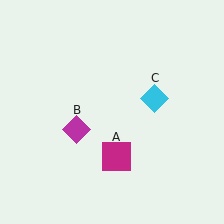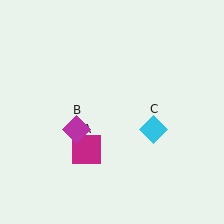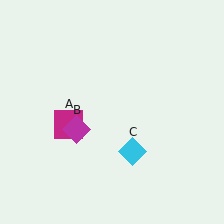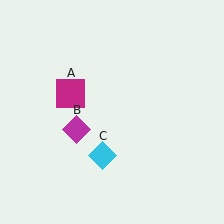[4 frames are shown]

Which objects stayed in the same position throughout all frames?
Magenta diamond (object B) remained stationary.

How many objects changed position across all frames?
2 objects changed position: magenta square (object A), cyan diamond (object C).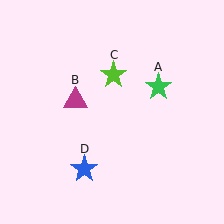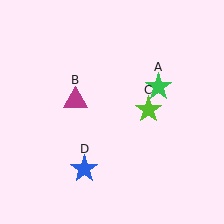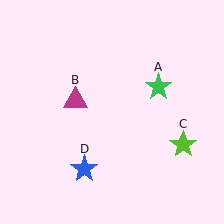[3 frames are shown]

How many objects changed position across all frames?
1 object changed position: lime star (object C).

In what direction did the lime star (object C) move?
The lime star (object C) moved down and to the right.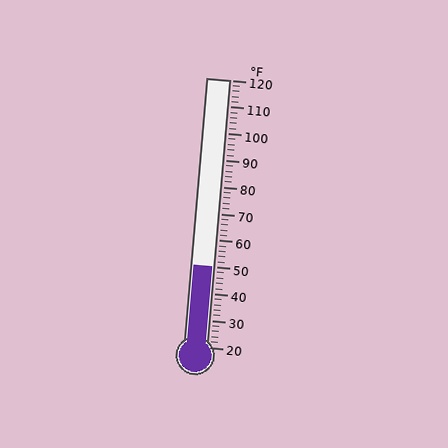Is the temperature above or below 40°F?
The temperature is above 40°F.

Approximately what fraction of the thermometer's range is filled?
The thermometer is filled to approximately 30% of its range.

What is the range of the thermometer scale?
The thermometer scale ranges from 20°F to 120°F.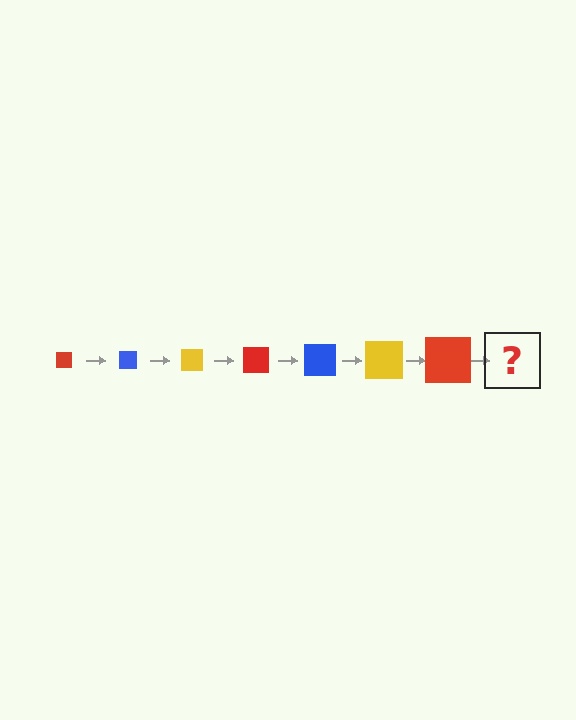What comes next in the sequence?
The next element should be a blue square, larger than the previous one.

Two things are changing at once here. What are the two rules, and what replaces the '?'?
The two rules are that the square grows larger each step and the color cycles through red, blue, and yellow. The '?' should be a blue square, larger than the previous one.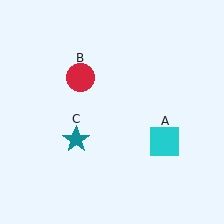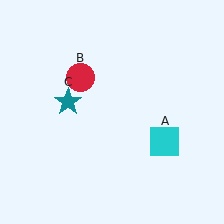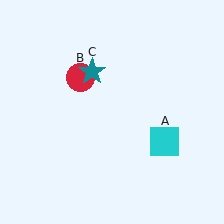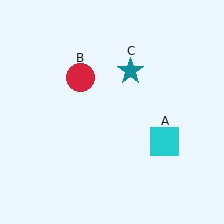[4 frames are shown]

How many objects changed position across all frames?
1 object changed position: teal star (object C).